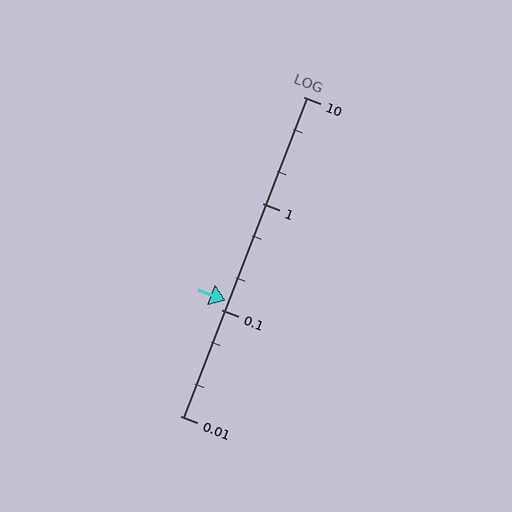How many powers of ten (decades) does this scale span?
The scale spans 3 decades, from 0.01 to 10.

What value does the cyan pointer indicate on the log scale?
The pointer indicates approximately 0.12.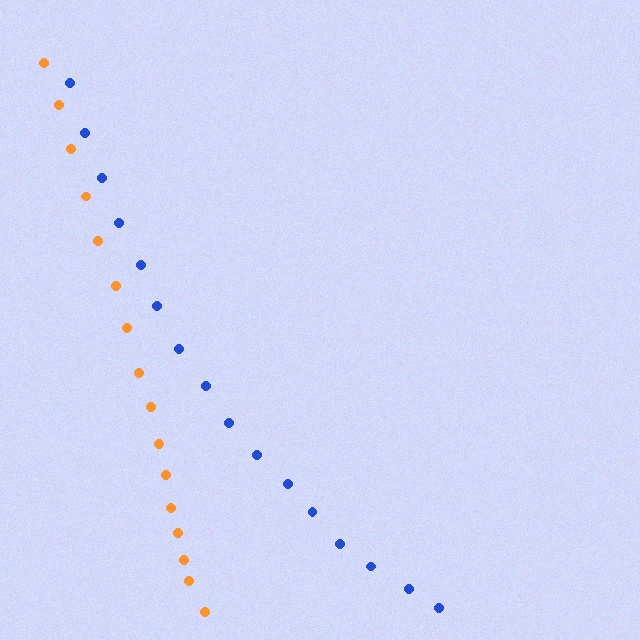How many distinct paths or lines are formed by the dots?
There are 2 distinct paths.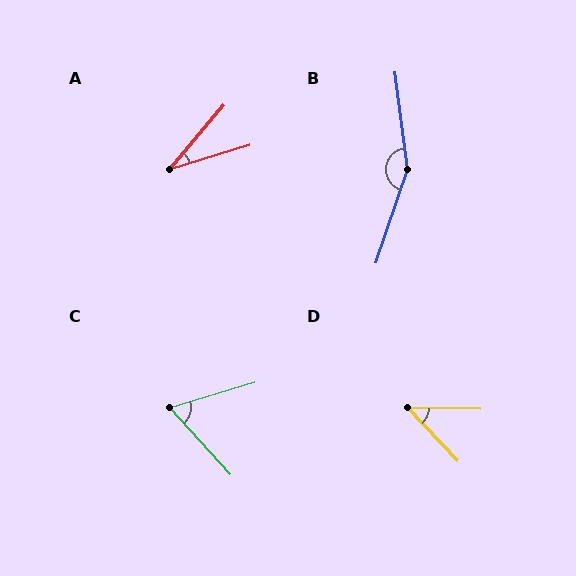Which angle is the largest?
B, at approximately 154 degrees.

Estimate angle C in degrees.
Approximately 64 degrees.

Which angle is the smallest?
A, at approximately 33 degrees.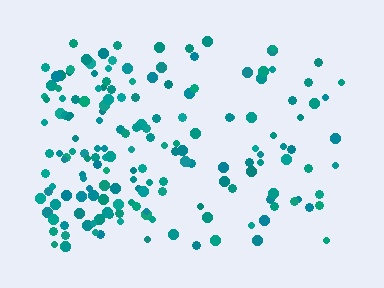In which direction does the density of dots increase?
From right to left, with the left side densest.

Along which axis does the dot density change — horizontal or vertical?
Horizontal.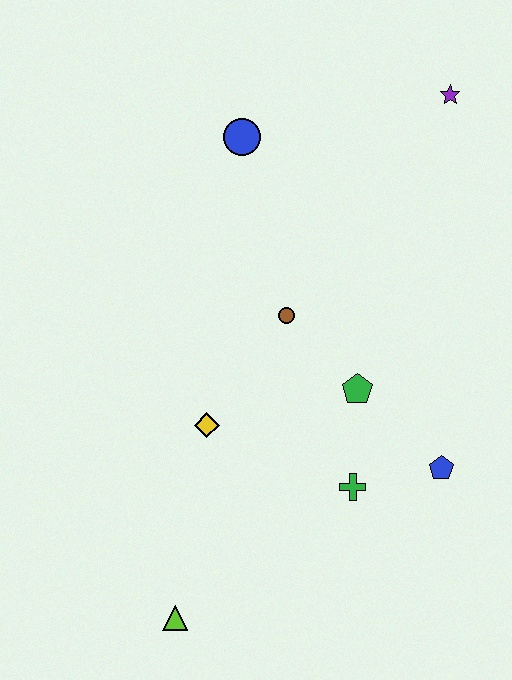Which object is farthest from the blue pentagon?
The blue circle is farthest from the blue pentagon.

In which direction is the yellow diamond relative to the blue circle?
The yellow diamond is below the blue circle.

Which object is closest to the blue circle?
The brown circle is closest to the blue circle.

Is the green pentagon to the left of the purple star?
Yes